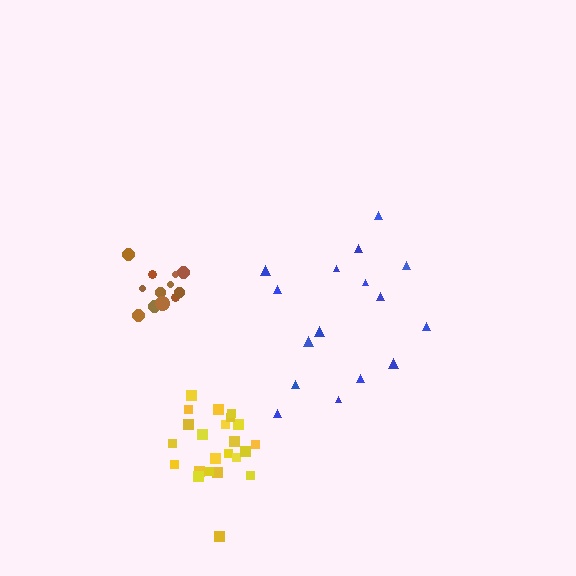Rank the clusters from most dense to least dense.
yellow, brown, blue.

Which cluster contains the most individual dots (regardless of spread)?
Yellow (23).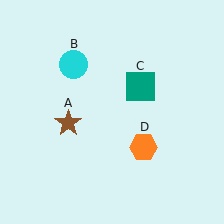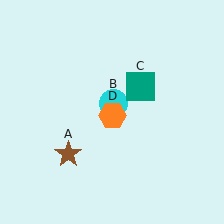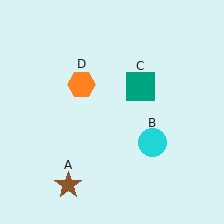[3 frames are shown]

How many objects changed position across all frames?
3 objects changed position: brown star (object A), cyan circle (object B), orange hexagon (object D).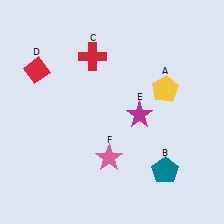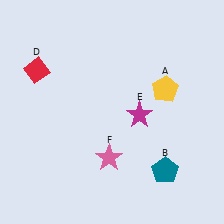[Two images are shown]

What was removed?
The red cross (C) was removed in Image 2.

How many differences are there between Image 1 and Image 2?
There is 1 difference between the two images.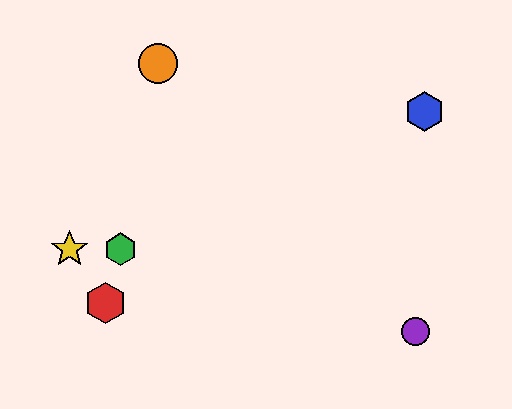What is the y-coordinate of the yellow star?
The yellow star is at y≈249.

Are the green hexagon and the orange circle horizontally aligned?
No, the green hexagon is at y≈249 and the orange circle is at y≈64.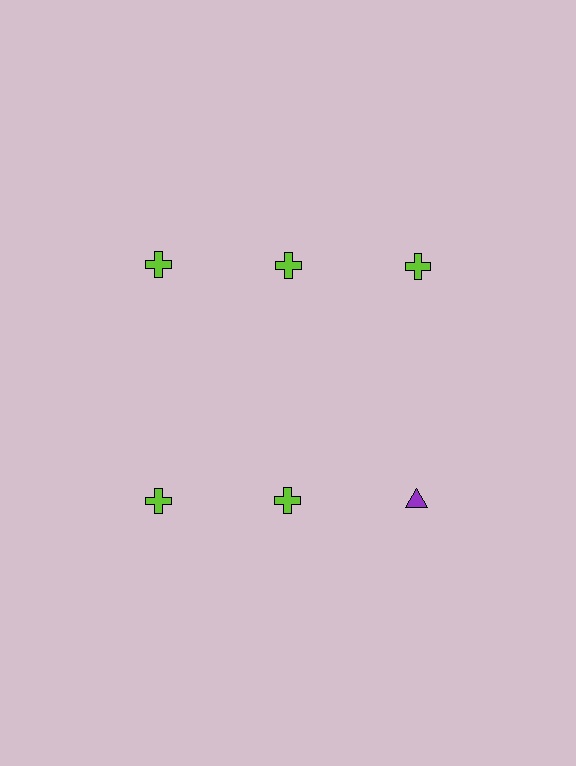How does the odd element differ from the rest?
It differs in both color (purple instead of lime) and shape (triangle instead of cross).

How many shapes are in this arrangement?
There are 6 shapes arranged in a grid pattern.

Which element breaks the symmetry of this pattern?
The purple triangle in the second row, center column breaks the symmetry. All other shapes are lime crosses.